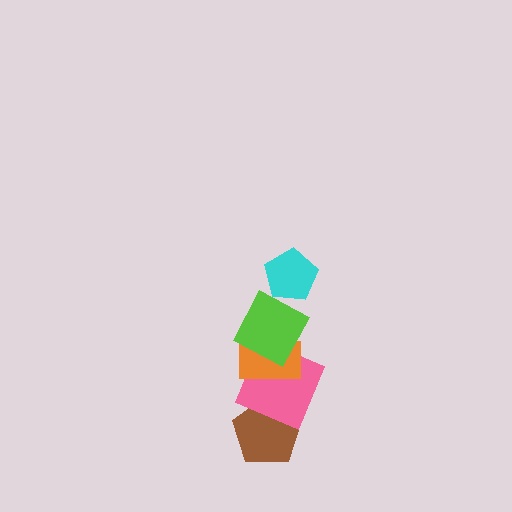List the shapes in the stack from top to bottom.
From top to bottom: the cyan pentagon, the lime square, the orange rectangle, the pink square, the brown pentagon.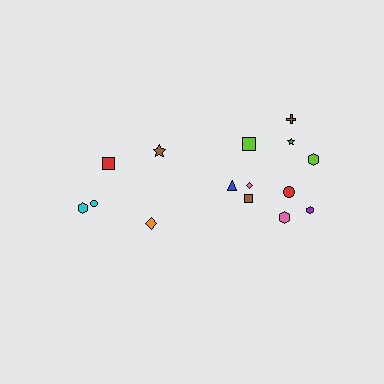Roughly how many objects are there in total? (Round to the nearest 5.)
Roughly 15 objects in total.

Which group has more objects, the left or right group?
The right group.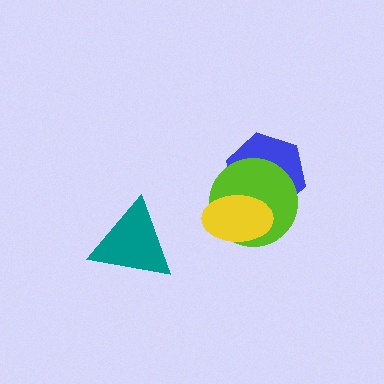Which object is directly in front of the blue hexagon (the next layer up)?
The lime circle is directly in front of the blue hexagon.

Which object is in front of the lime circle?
The yellow ellipse is in front of the lime circle.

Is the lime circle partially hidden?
Yes, it is partially covered by another shape.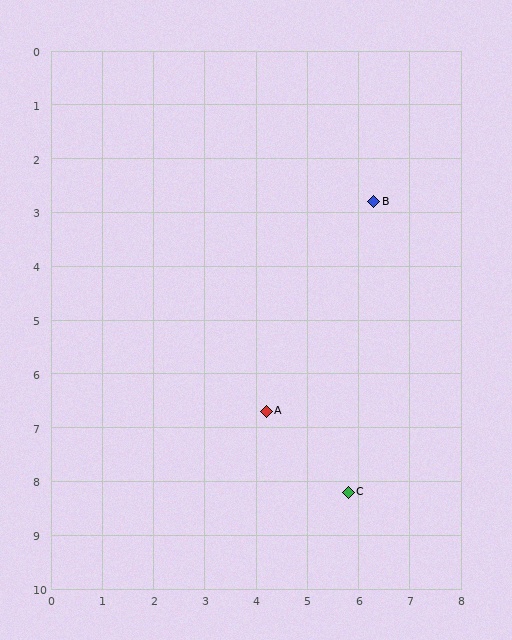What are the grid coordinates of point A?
Point A is at approximately (4.2, 6.7).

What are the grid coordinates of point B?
Point B is at approximately (6.3, 2.8).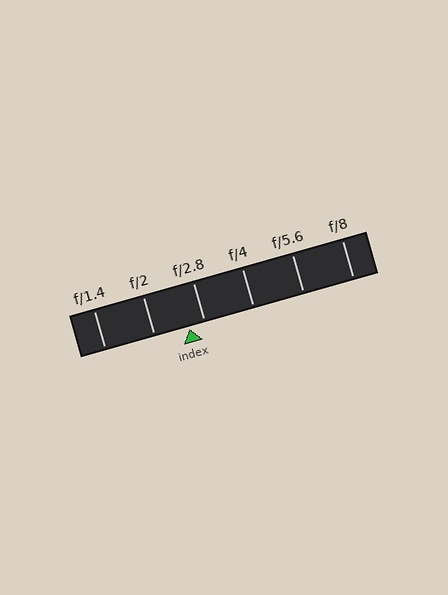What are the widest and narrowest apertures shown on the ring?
The widest aperture shown is f/1.4 and the narrowest is f/8.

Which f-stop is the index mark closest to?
The index mark is closest to f/2.8.